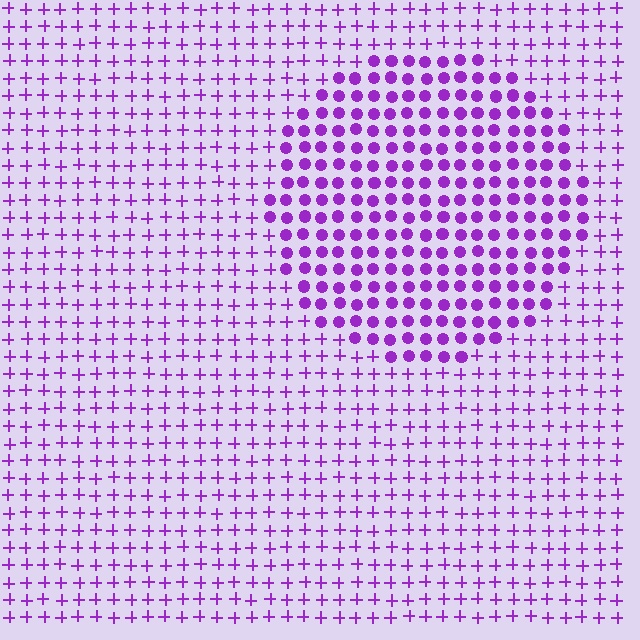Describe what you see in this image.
The image is filled with small purple elements arranged in a uniform grid. A circle-shaped region contains circles, while the surrounding area contains plus signs. The boundary is defined purely by the change in element shape.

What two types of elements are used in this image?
The image uses circles inside the circle region and plus signs outside it.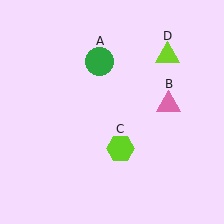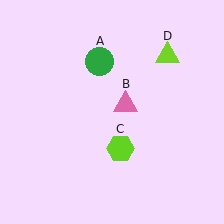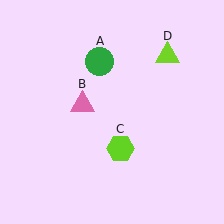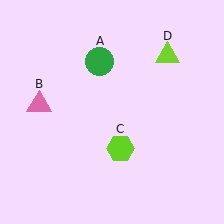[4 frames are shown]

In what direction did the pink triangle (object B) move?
The pink triangle (object B) moved left.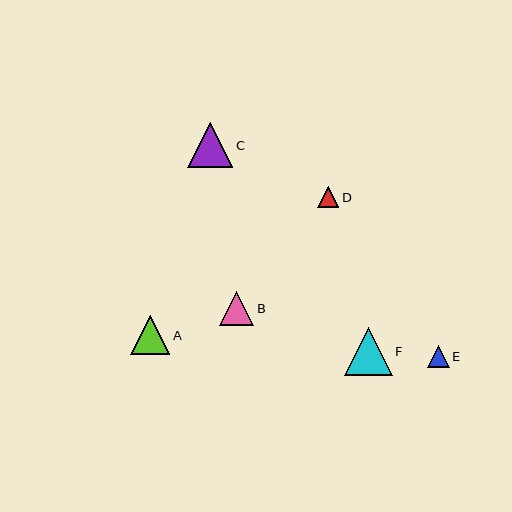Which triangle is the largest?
Triangle F is the largest with a size of approximately 48 pixels.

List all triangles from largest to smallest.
From largest to smallest: F, C, A, B, E, D.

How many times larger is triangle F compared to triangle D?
Triangle F is approximately 2.2 times the size of triangle D.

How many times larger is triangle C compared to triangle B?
Triangle C is approximately 1.3 times the size of triangle B.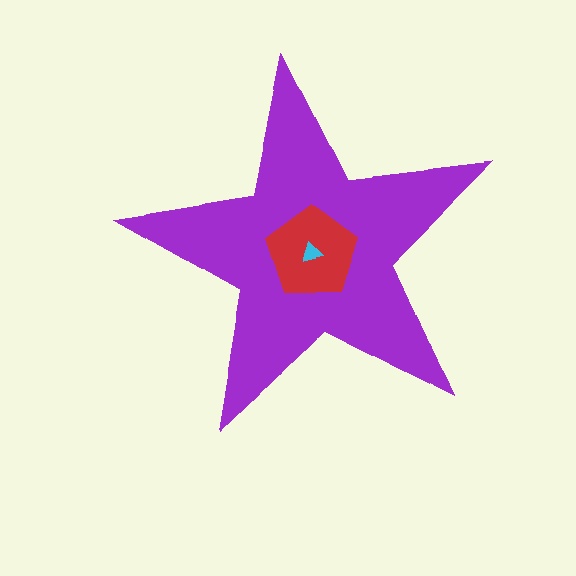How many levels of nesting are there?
3.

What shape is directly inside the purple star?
The red pentagon.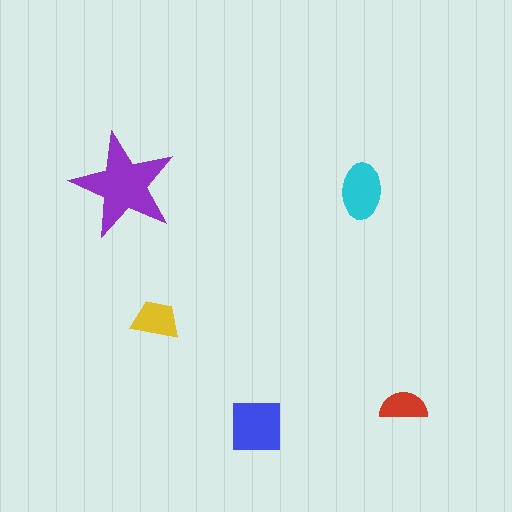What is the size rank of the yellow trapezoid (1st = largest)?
4th.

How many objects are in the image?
There are 5 objects in the image.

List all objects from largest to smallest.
The purple star, the blue square, the cyan ellipse, the yellow trapezoid, the red semicircle.